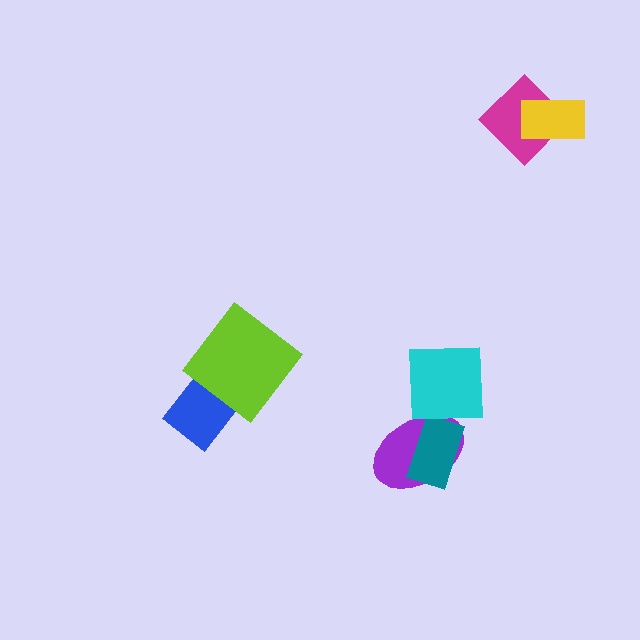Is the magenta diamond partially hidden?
Yes, it is partially covered by another shape.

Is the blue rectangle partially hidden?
Yes, it is partially covered by another shape.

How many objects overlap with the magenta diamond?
1 object overlaps with the magenta diamond.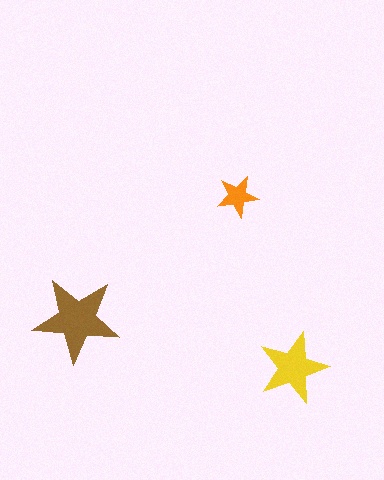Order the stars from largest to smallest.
the brown one, the yellow one, the orange one.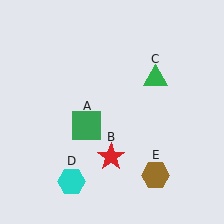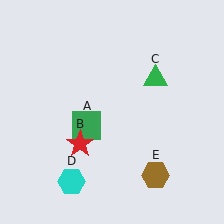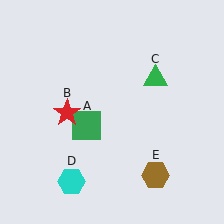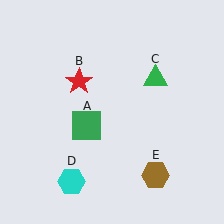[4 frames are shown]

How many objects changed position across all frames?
1 object changed position: red star (object B).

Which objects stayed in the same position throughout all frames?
Green square (object A) and green triangle (object C) and cyan hexagon (object D) and brown hexagon (object E) remained stationary.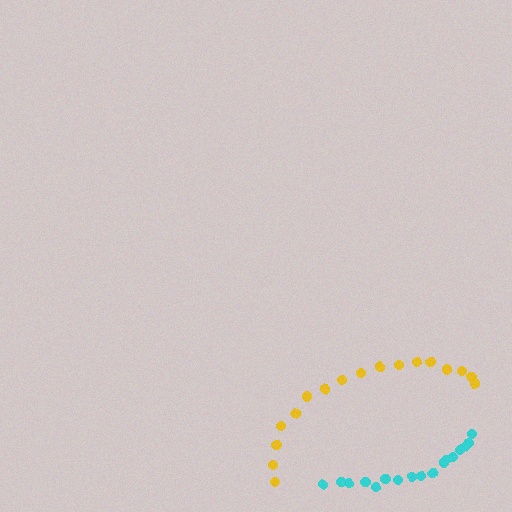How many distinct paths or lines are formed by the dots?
There are 2 distinct paths.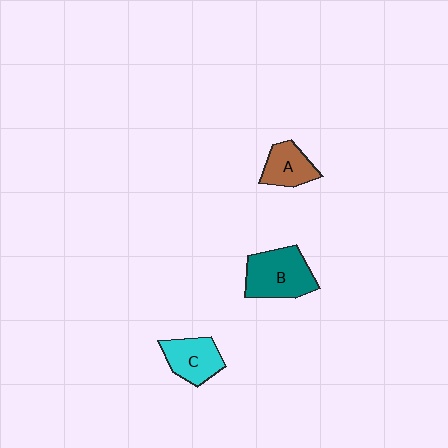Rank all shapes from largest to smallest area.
From largest to smallest: B (teal), C (cyan), A (brown).